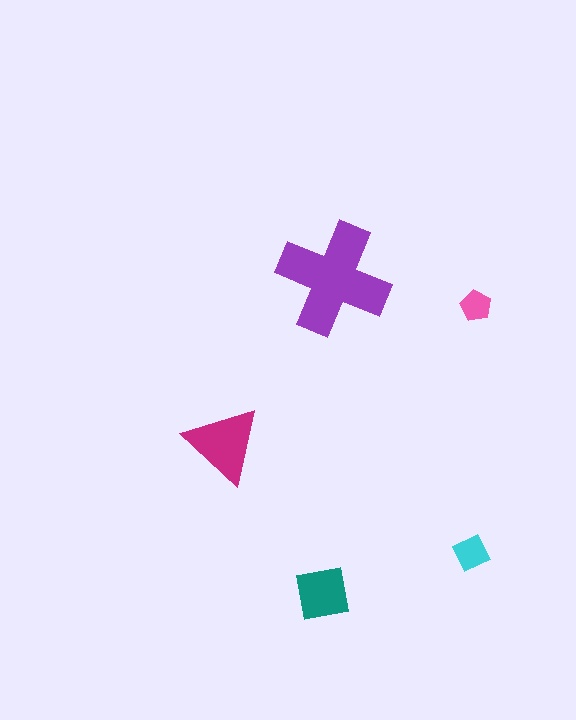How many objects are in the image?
There are 5 objects in the image.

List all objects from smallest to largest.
The pink pentagon, the cyan diamond, the teal square, the magenta triangle, the purple cross.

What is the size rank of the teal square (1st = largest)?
3rd.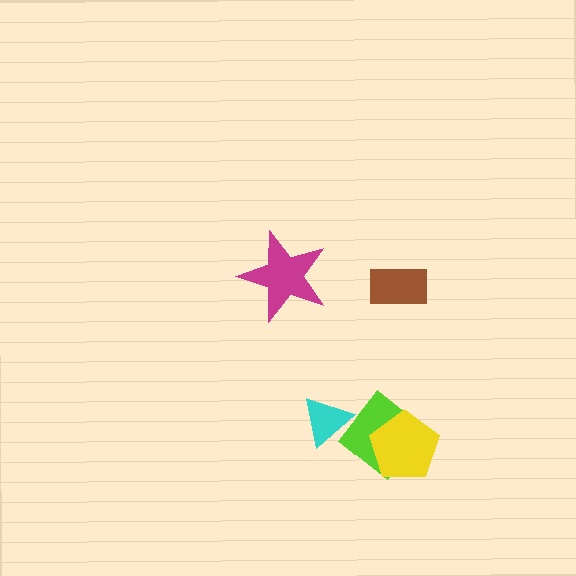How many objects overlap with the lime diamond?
1 object overlaps with the lime diamond.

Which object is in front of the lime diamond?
The yellow pentagon is in front of the lime diamond.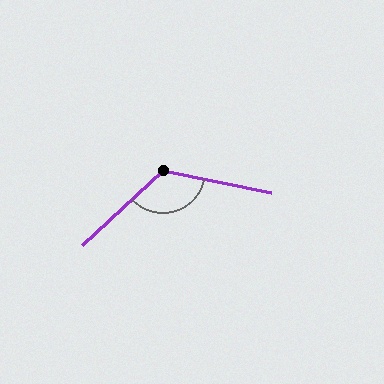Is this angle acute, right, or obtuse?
It is obtuse.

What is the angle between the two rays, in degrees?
Approximately 126 degrees.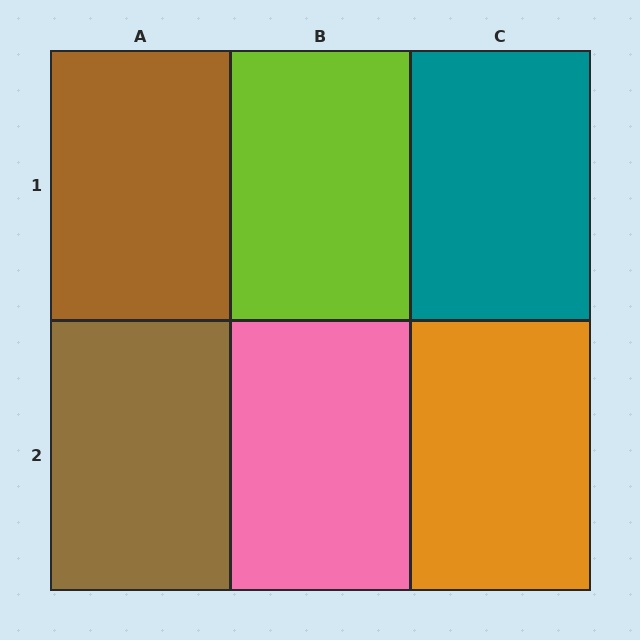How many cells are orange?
1 cell is orange.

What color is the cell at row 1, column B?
Lime.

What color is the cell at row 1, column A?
Brown.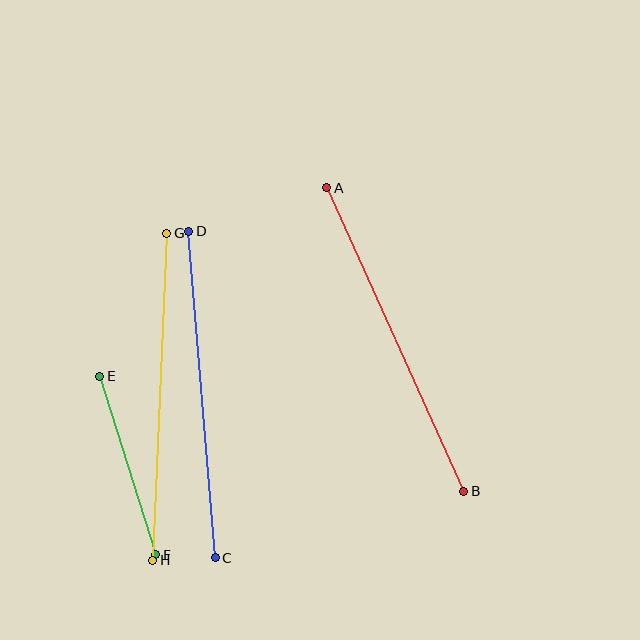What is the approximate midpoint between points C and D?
The midpoint is at approximately (202, 394) pixels.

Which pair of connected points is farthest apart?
Points A and B are farthest apart.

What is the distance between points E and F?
The distance is approximately 187 pixels.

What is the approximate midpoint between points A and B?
The midpoint is at approximately (395, 339) pixels.